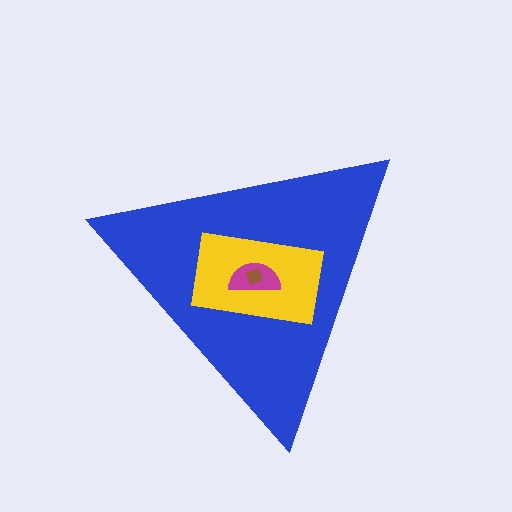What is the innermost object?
The brown square.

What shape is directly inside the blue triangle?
The yellow rectangle.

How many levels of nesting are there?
4.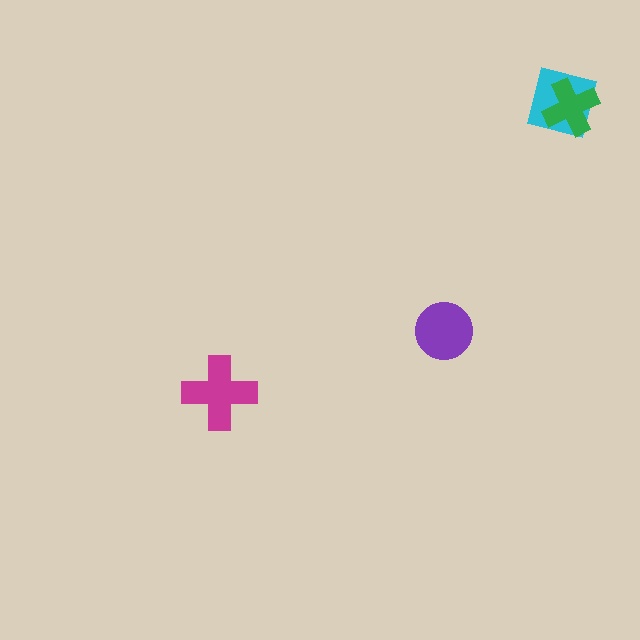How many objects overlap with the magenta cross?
0 objects overlap with the magenta cross.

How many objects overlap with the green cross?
1 object overlaps with the green cross.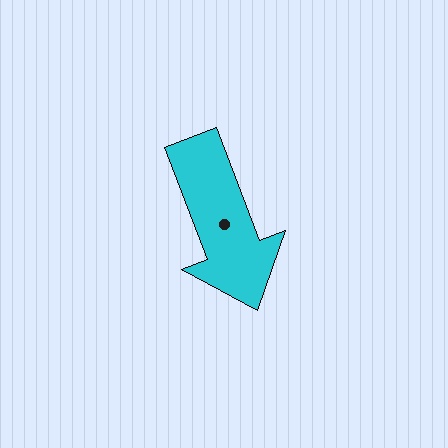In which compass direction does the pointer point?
South.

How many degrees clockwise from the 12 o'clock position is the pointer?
Approximately 159 degrees.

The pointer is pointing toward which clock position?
Roughly 5 o'clock.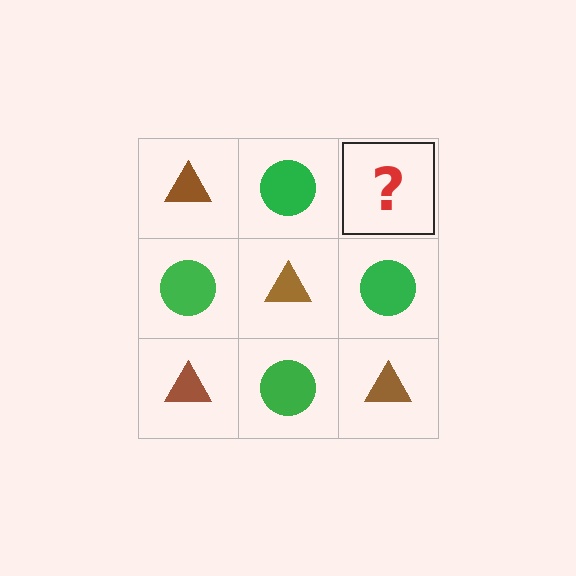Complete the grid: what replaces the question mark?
The question mark should be replaced with a brown triangle.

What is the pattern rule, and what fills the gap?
The rule is that it alternates brown triangle and green circle in a checkerboard pattern. The gap should be filled with a brown triangle.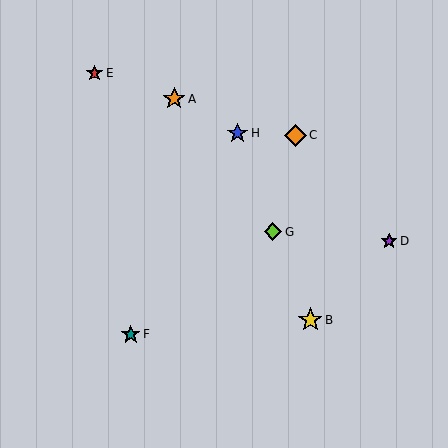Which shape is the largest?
The yellow star (labeled B) is the largest.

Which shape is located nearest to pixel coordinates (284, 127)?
The orange diamond (labeled C) at (295, 135) is nearest to that location.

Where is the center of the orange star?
The center of the orange star is at (174, 99).